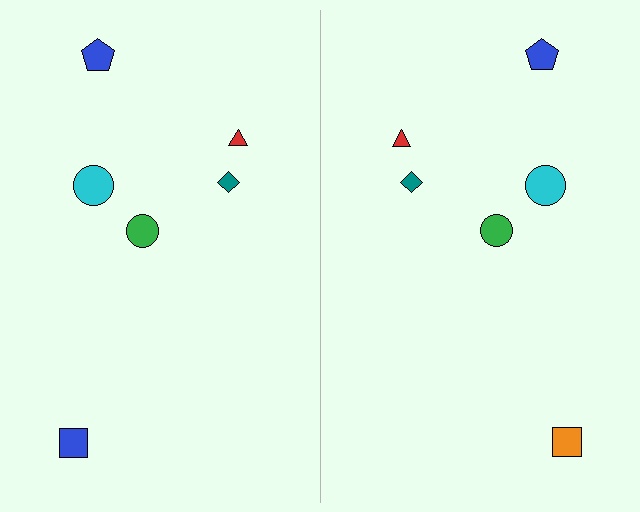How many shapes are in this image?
There are 12 shapes in this image.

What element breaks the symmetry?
The orange square on the right side breaks the symmetry — its mirror counterpart is blue.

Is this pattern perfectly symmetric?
No, the pattern is not perfectly symmetric. The orange square on the right side breaks the symmetry — its mirror counterpart is blue.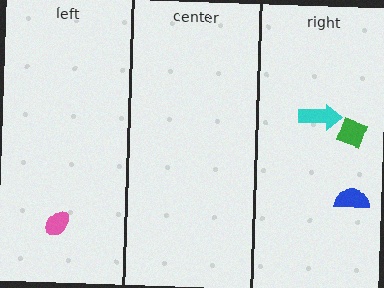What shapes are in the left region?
The pink ellipse.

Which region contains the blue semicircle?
The right region.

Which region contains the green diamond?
The right region.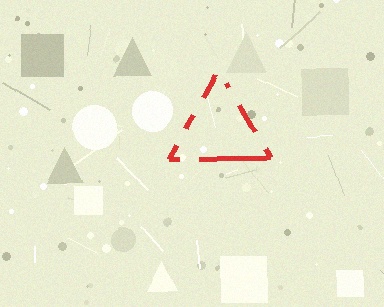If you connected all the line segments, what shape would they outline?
They would outline a triangle.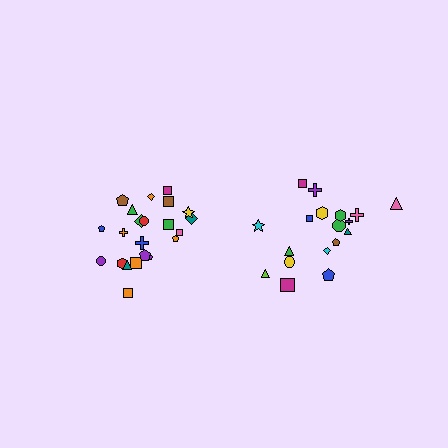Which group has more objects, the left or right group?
The left group.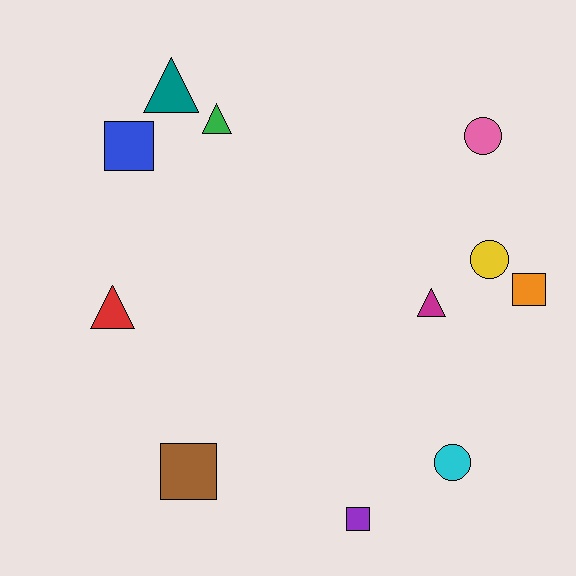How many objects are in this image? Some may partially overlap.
There are 11 objects.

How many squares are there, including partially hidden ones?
There are 4 squares.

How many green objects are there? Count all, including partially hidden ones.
There is 1 green object.